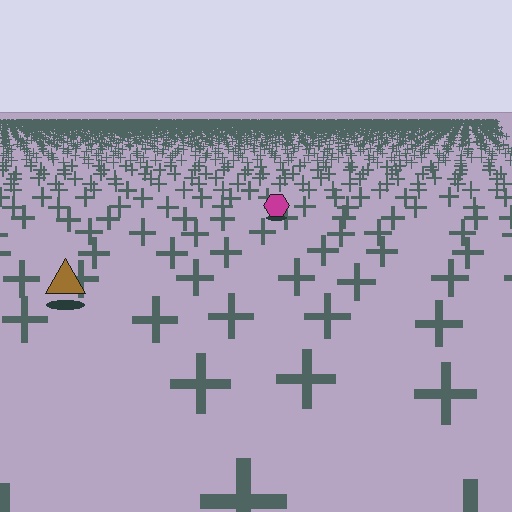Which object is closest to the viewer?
The brown triangle is closest. The texture marks near it are larger and more spread out.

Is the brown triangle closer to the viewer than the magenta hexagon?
Yes. The brown triangle is closer — you can tell from the texture gradient: the ground texture is coarser near it.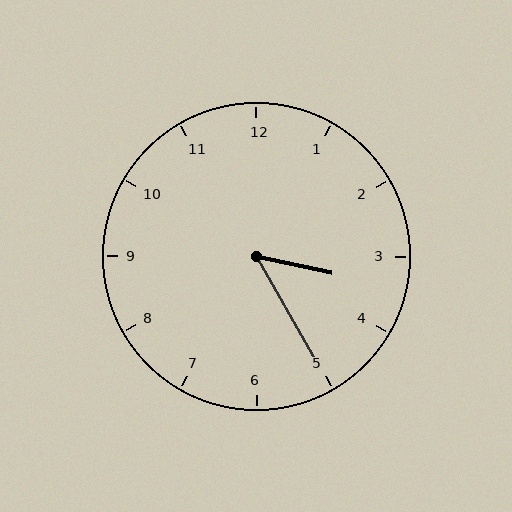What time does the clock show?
3:25.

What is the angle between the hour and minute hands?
Approximately 48 degrees.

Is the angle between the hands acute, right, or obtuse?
It is acute.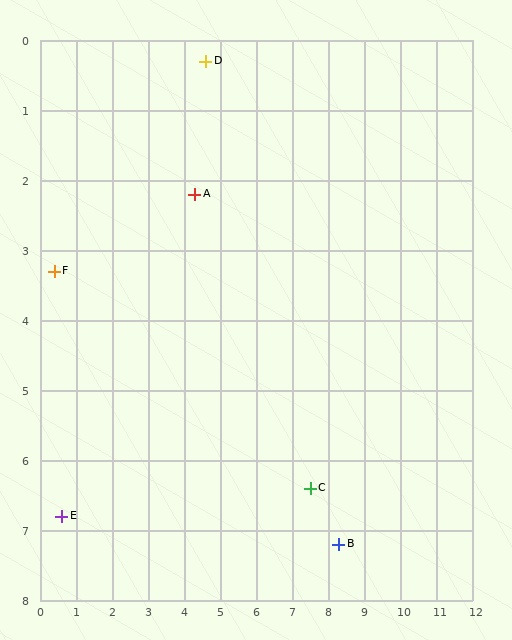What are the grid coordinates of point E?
Point E is at approximately (0.6, 6.8).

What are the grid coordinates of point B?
Point B is at approximately (8.3, 7.2).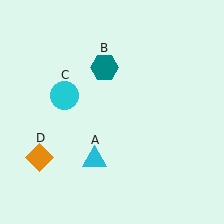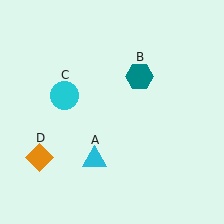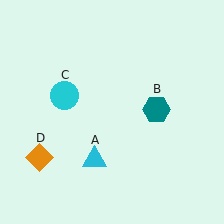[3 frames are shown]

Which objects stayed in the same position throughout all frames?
Cyan triangle (object A) and cyan circle (object C) and orange diamond (object D) remained stationary.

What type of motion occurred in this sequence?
The teal hexagon (object B) rotated clockwise around the center of the scene.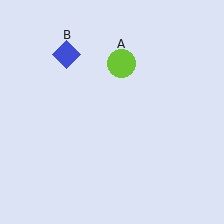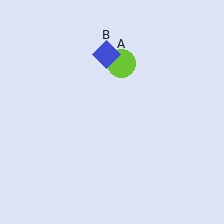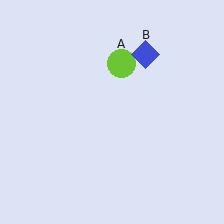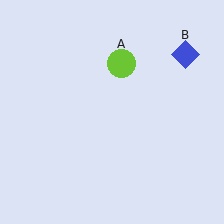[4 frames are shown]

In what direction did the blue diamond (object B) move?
The blue diamond (object B) moved right.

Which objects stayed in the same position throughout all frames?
Lime circle (object A) remained stationary.